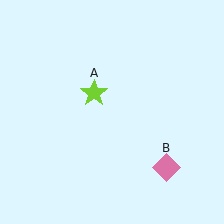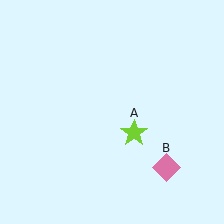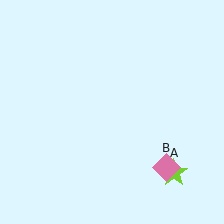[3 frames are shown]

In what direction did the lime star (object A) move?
The lime star (object A) moved down and to the right.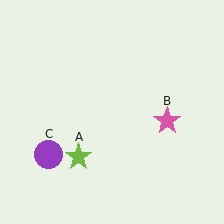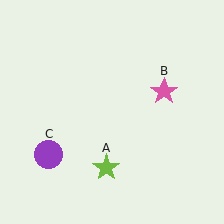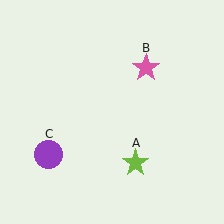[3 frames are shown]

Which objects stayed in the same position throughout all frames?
Purple circle (object C) remained stationary.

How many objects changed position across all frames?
2 objects changed position: lime star (object A), pink star (object B).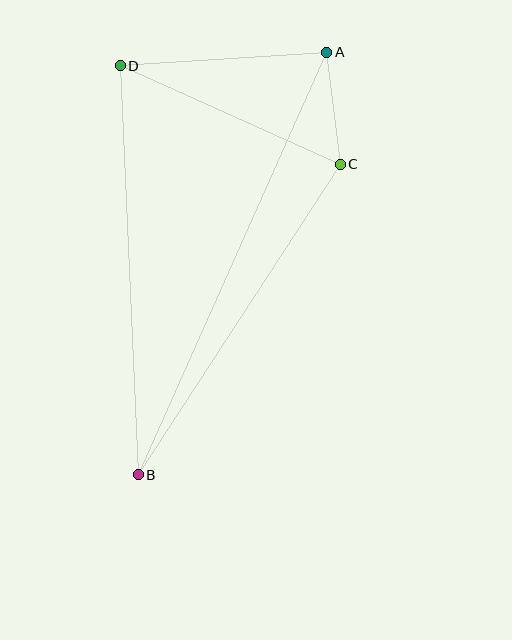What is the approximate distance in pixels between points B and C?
The distance between B and C is approximately 370 pixels.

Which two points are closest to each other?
Points A and C are closest to each other.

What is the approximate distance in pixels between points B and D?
The distance between B and D is approximately 409 pixels.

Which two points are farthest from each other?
Points A and B are farthest from each other.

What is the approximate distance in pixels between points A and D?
The distance between A and D is approximately 207 pixels.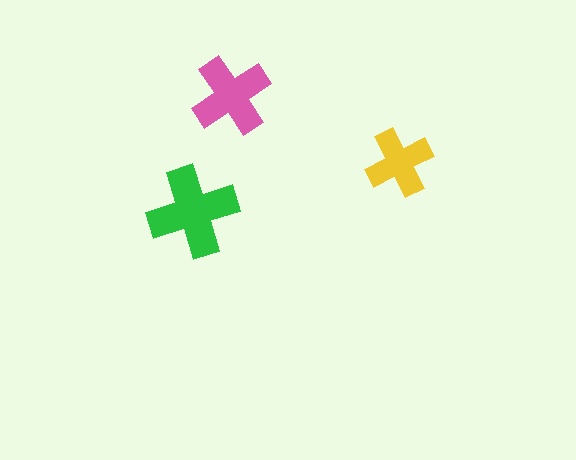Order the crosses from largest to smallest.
the green one, the pink one, the yellow one.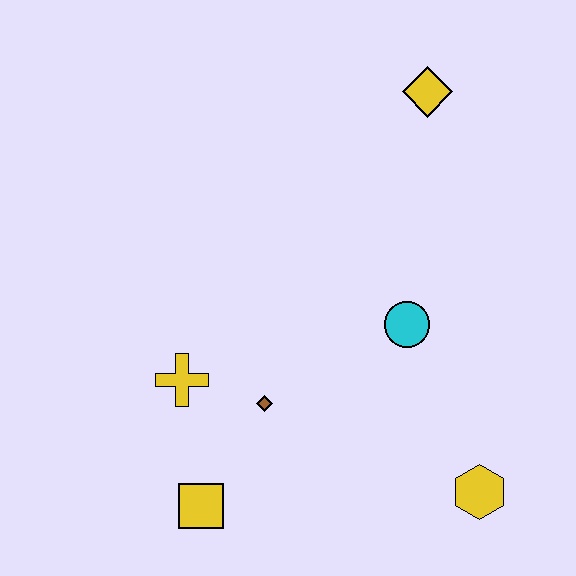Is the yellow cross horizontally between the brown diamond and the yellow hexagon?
No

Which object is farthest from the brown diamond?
The yellow diamond is farthest from the brown diamond.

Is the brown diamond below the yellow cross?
Yes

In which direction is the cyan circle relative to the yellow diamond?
The cyan circle is below the yellow diamond.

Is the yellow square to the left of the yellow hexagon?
Yes